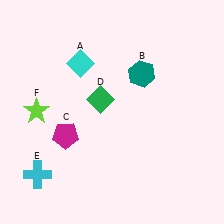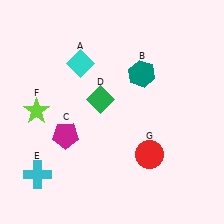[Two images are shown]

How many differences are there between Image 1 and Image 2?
There is 1 difference between the two images.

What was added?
A red circle (G) was added in Image 2.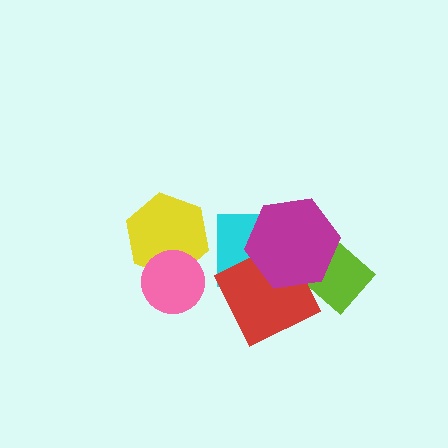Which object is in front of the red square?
The magenta hexagon is in front of the red square.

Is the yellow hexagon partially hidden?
Yes, it is partially covered by another shape.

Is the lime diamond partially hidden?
Yes, it is partially covered by another shape.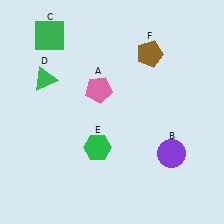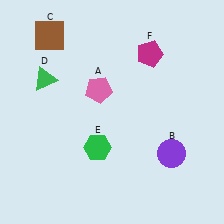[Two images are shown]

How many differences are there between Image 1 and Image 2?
There are 2 differences between the two images.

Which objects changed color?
C changed from green to brown. F changed from brown to magenta.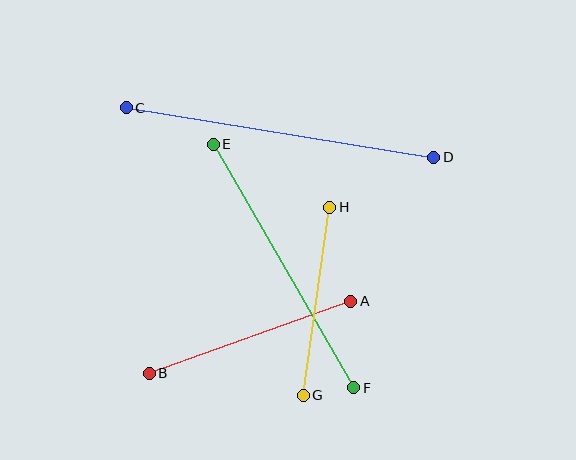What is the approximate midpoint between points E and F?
The midpoint is at approximately (283, 266) pixels.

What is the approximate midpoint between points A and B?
The midpoint is at approximately (250, 337) pixels.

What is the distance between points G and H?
The distance is approximately 190 pixels.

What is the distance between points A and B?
The distance is approximately 214 pixels.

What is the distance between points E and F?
The distance is approximately 281 pixels.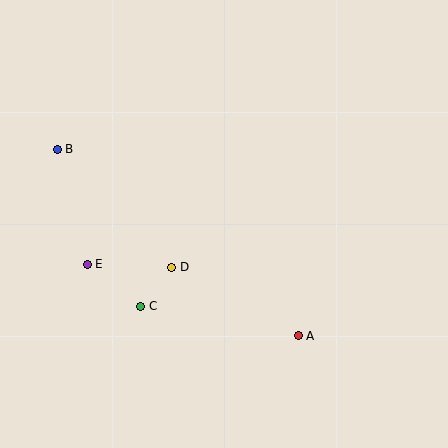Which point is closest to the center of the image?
Point D at (172, 267) is closest to the center.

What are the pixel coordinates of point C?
Point C is at (141, 306).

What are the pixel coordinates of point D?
Point D is at (172, 267).